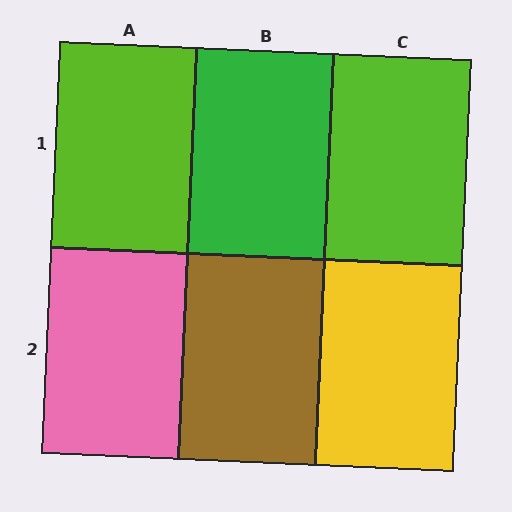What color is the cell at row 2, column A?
Pink.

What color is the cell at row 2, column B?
Brown.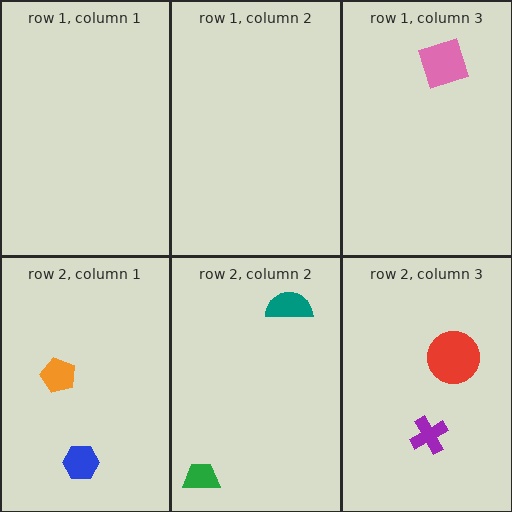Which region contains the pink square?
The row 1, column 3 region.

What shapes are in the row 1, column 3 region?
The pink square.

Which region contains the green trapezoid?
The row 2, column 2 region.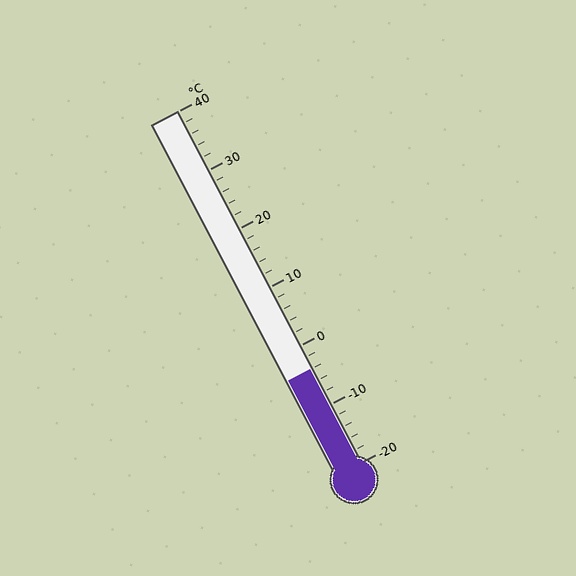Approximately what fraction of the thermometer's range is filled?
The thermometer is filled to approximately 25% of its range.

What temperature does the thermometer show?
The thermometer shows approximately -4°C.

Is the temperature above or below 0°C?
The temperature is below 0°C.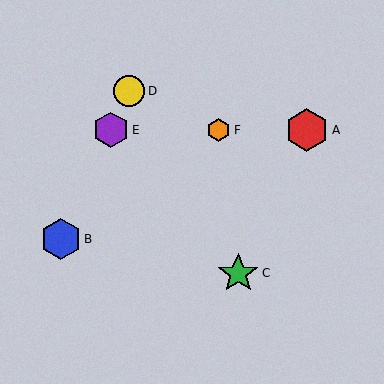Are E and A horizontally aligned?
Yes, both are at y≈130.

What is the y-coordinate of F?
Object F is at y≈130.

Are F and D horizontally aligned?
No, F is at y≈130 and D is at y≈91.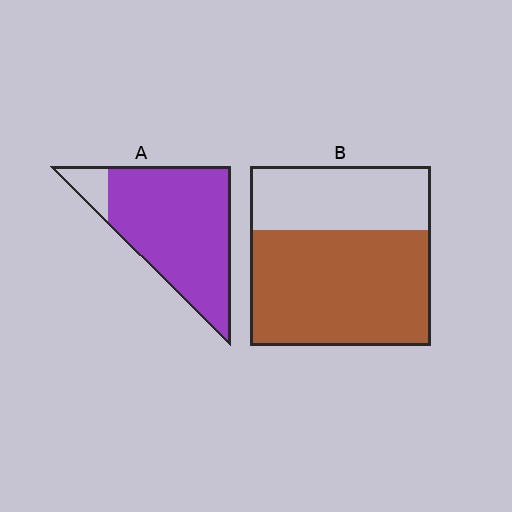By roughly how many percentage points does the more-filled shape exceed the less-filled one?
By roughly 25 percentage points (A over B).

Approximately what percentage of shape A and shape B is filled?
A is approximately 90% and B is approximately 65%.